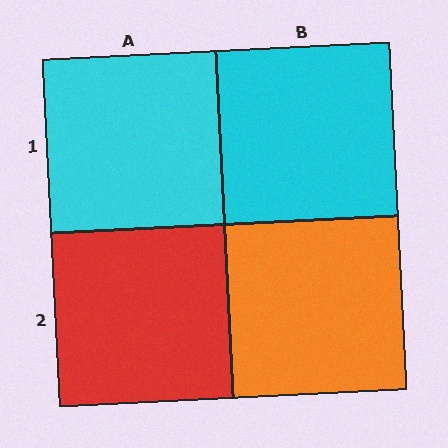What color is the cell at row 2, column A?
Red.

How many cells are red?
1 cell is red.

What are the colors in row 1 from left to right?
Cyan, cyan.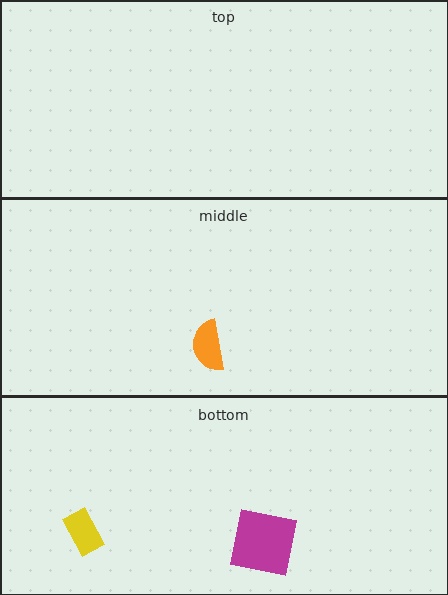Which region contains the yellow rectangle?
The bottom region.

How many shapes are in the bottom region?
2.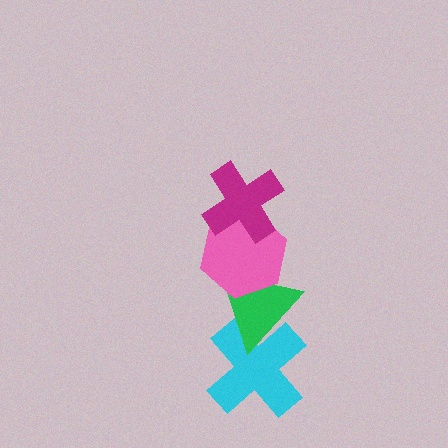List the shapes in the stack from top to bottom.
From top to bottom: the magenta cross, the pink hexagon, the green triangle, the cyan cross.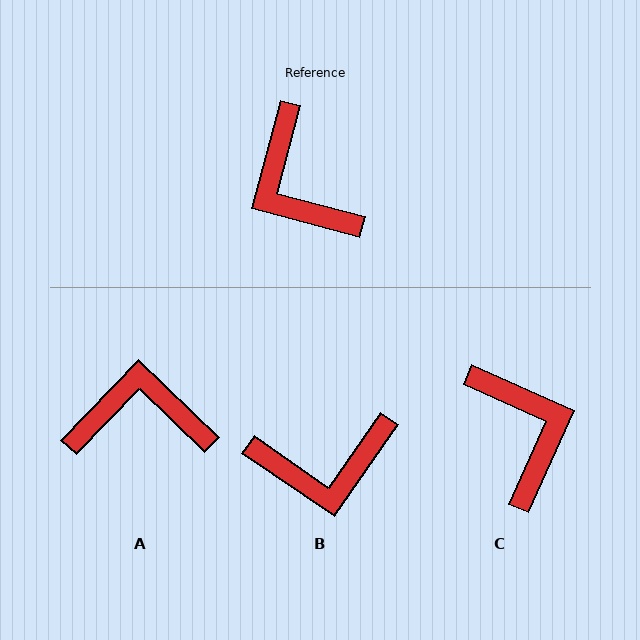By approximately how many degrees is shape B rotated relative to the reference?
Approximately 70 degrees counter-clockwise.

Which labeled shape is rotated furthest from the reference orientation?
C, about 171 degrees away.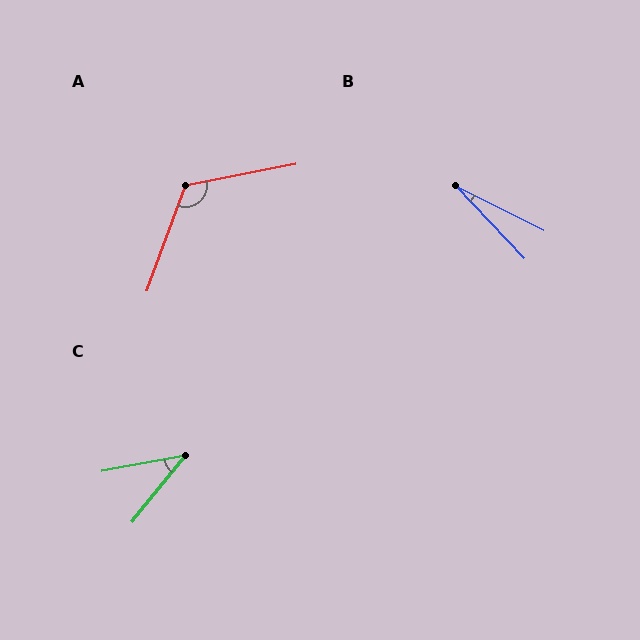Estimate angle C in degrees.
Approximately 40 degrees.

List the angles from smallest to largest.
B (20°), C (40°), A (121°).